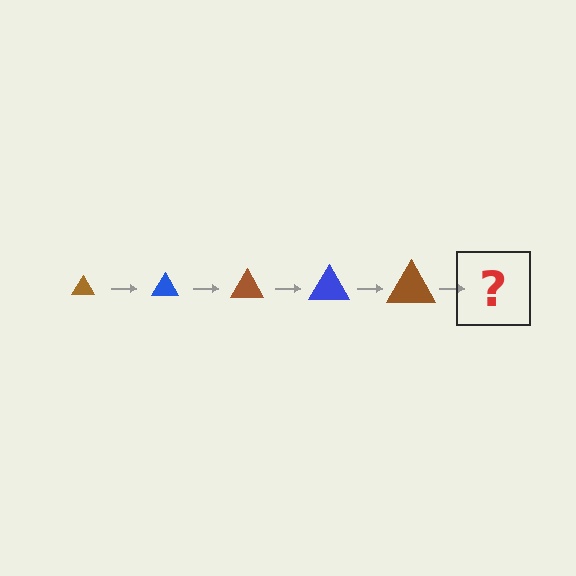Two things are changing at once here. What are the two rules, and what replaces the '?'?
The two rules are that the triangle grows larger each step and the color cycles through brown and blue. The '?' should be a blue triangle, larger than the previous one.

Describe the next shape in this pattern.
It should be a blue triangle, larger than the previous one.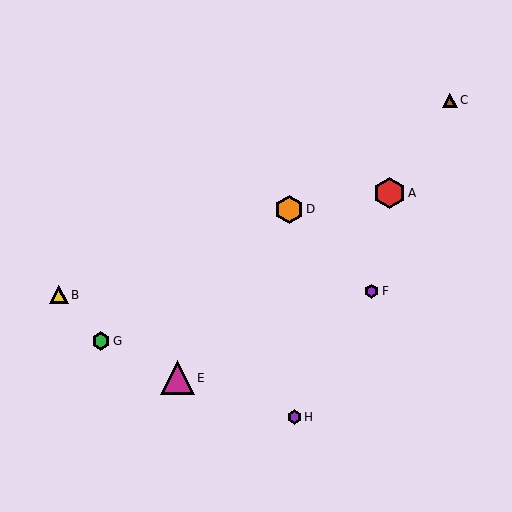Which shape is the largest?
The magenta triangle (labeled E) is the largest.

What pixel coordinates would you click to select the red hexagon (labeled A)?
Click at (389, 193) to select the red hexagon A.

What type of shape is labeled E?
Shape E is a magenta triangle.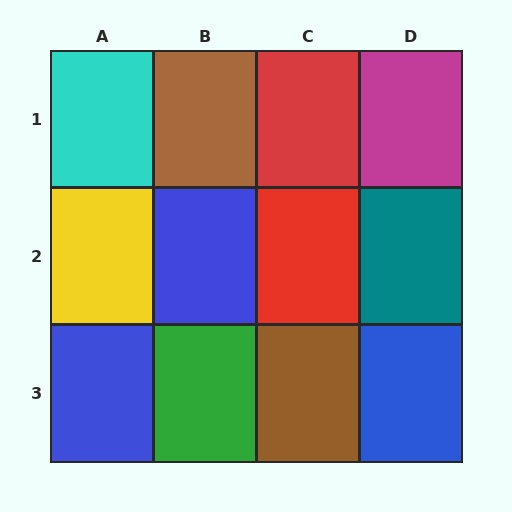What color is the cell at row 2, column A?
Yellow.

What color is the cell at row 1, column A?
Cyan.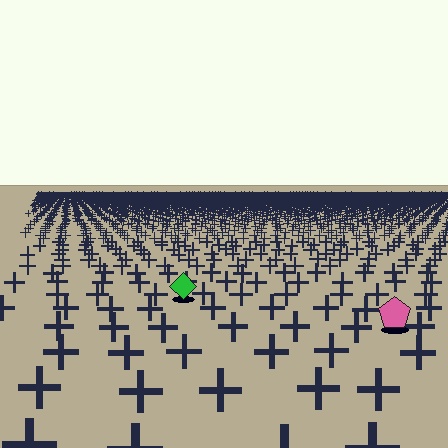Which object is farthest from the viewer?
The green diamond is farthest from the viewer. It appears smaller and the ground texture around it is denser.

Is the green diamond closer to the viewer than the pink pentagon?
No. The pink pentagon is closer — you can tell from the texture gradient: the ground texture is coarser near it.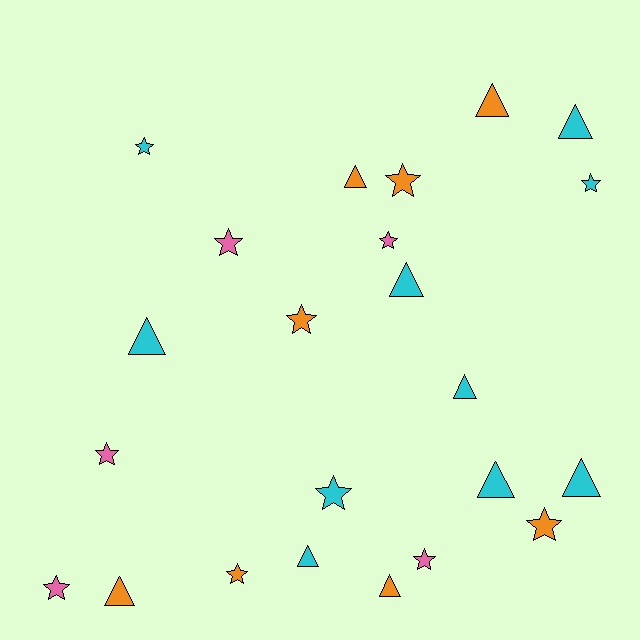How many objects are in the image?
There are 23 objects.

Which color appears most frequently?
Cyan, with 10 objects.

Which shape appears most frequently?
Star, with 12 objects.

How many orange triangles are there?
There are 4 orange triangles.